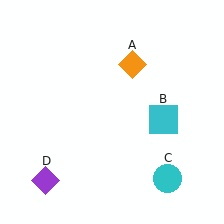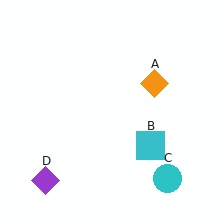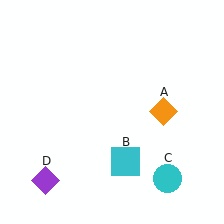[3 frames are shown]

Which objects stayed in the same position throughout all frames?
Cyan circle (object C) and purple diamond (object D) remained stationary.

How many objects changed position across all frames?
2 objects changed position: orange diamond (object A), cyan square (object B).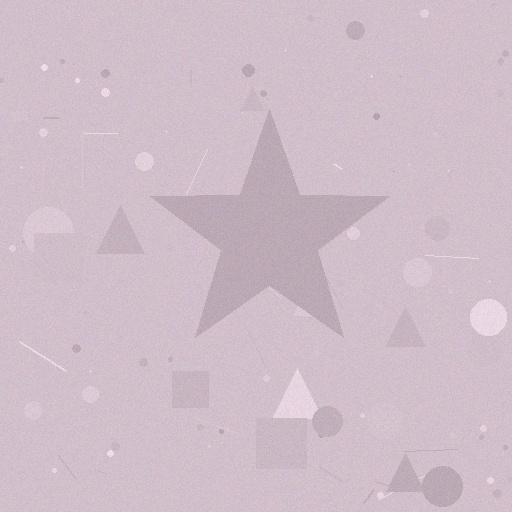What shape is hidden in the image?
A star is hidden in the image.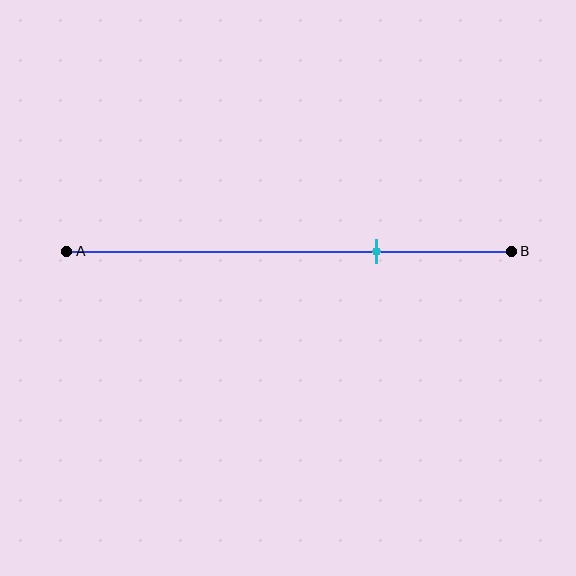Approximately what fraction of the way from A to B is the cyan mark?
The cyan mark is approximately 70% of the way from A to B.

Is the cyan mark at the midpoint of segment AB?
No, the mark is at about 70% from A, not at the 50% midpoint.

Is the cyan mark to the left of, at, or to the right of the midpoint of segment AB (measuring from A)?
The cyan mark is to the right of the midpoint of segment AB.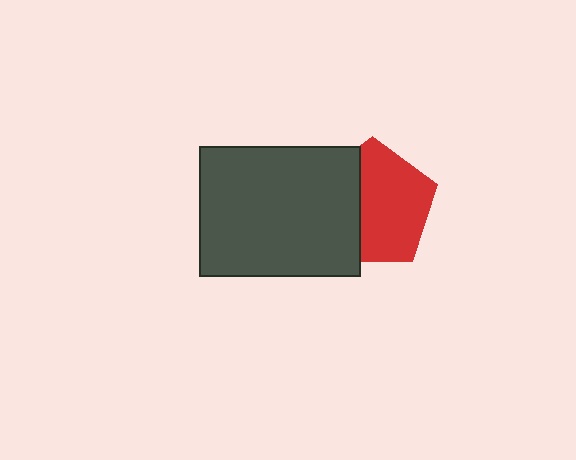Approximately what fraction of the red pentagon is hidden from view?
Roughly 38% of the red pentagon is hidden behind the dark gray rectangle.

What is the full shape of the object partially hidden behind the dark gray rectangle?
The partially hidden object is a red pentagon.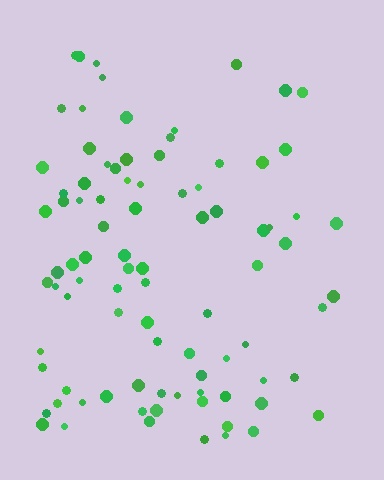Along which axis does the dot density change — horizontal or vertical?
Horizontal.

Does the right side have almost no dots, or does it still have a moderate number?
Still a moderate number, just noticeably fewer than the left.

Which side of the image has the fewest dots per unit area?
The right.